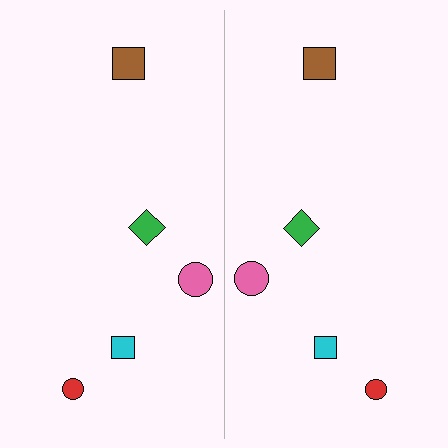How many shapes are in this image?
There are 10 shapes in this image.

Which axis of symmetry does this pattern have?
The pattern has a vertical axis of symmetry running through the center of the image.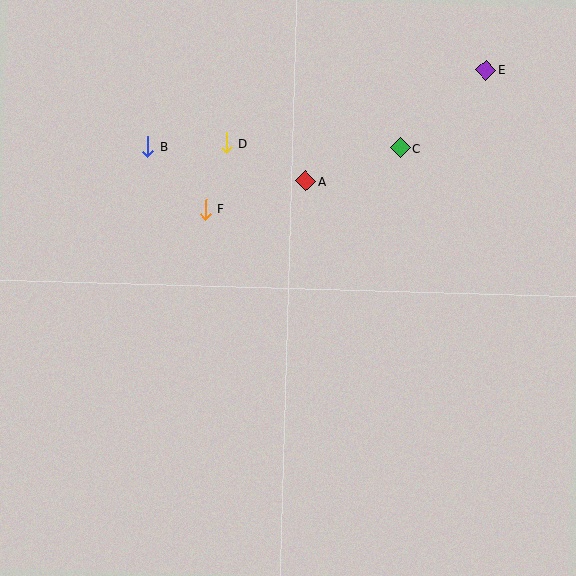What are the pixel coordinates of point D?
Point D is at (227, 143).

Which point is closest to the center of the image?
Point A at (306, 181) is closest to the center.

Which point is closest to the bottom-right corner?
Point C is closest to the bottom-right corner.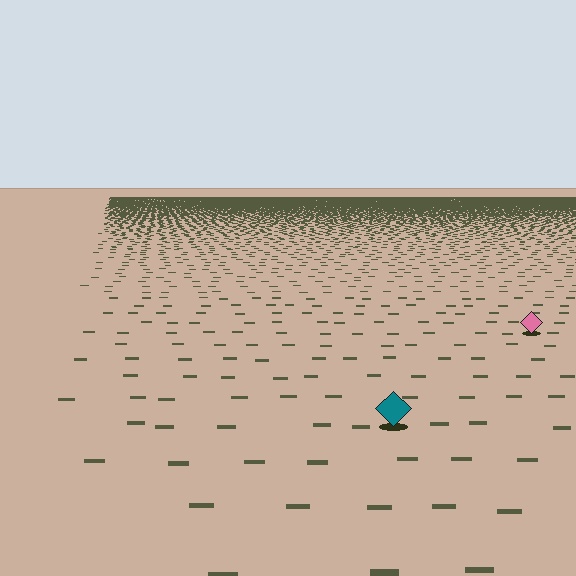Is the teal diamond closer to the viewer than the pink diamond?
Yes. The teal diamond is closer — you can tell from the texture gradient: the ground texture is coarser near it.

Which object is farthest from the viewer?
The pink diamond is farthest from the viewer. It appears smaller and the ground texture around it is denser.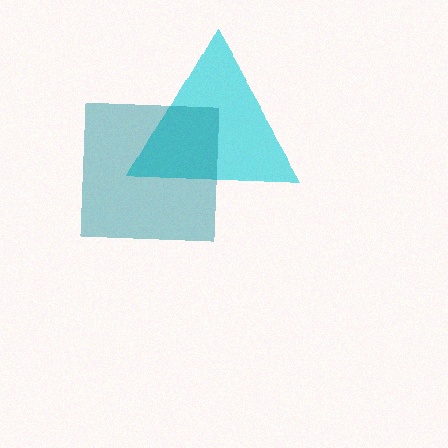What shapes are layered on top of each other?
The layered shapes are: a cyan triangle, a teal square.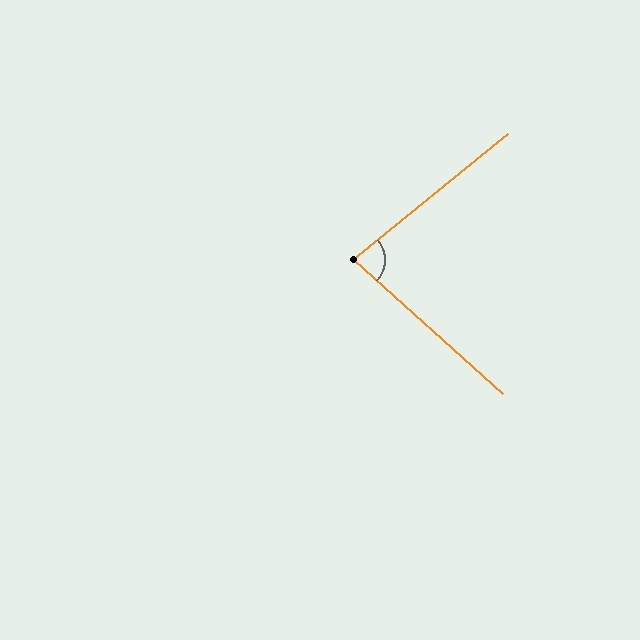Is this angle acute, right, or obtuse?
It is acute.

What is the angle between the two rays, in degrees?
Approximately 81 degrees.